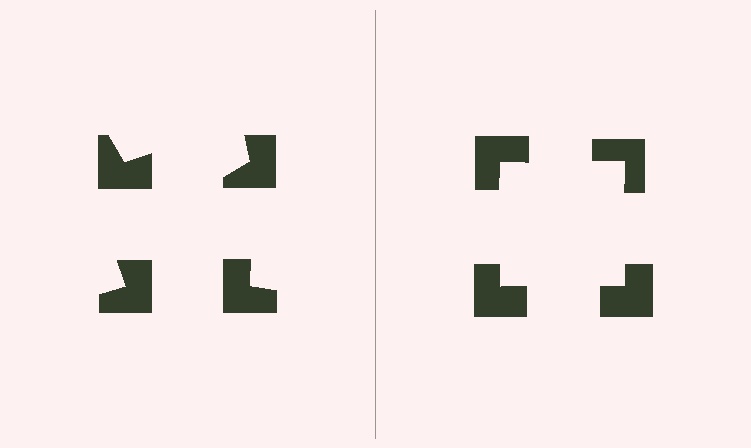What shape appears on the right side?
An illusory square.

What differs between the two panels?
The notched squares are positioned identically on both sides; only the wedge orientations differ. On the right they align to a square; on the left they are misaligned.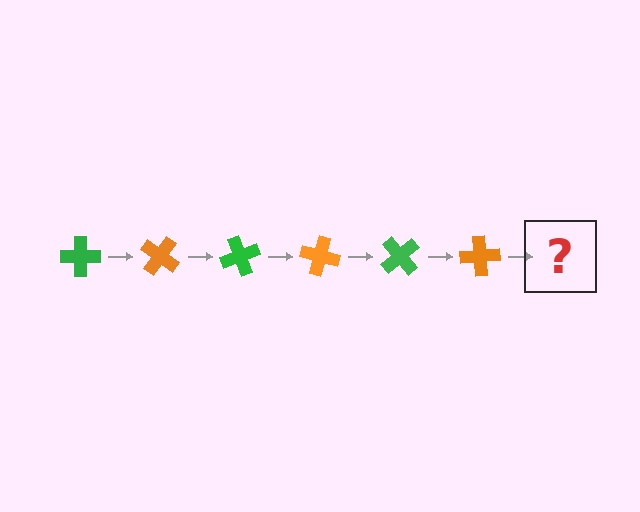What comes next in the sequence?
The next element should be a green cross, rotated 210 degrees from the start.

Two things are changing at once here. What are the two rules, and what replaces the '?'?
The two rules are that it rotates 35 degrees each step and the color cycles through green and orange. The '?' should be a green cross, rotated 210 degrees from the start.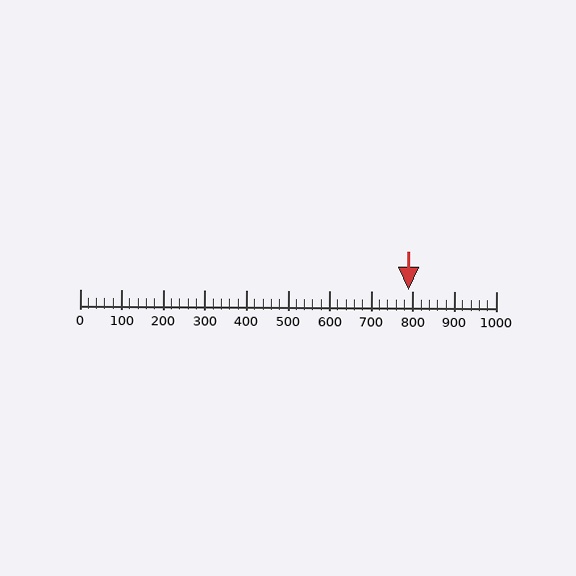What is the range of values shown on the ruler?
The ruler shows values from 0 to 1000.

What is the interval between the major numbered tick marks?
The major tick marks are spaced 100 units apart.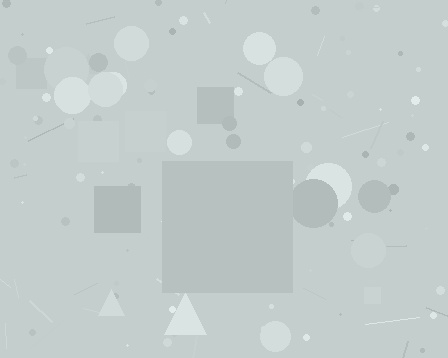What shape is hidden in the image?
A square is hidden in the image.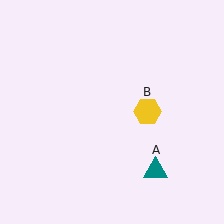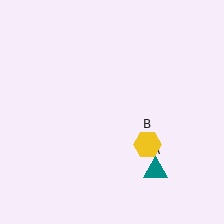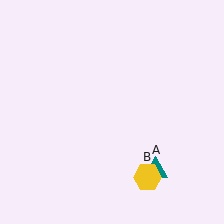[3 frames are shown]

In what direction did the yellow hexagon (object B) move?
The yellow hexagon (object B) moved down.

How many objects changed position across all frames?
1 object changed position: yellow hexagon (object B).